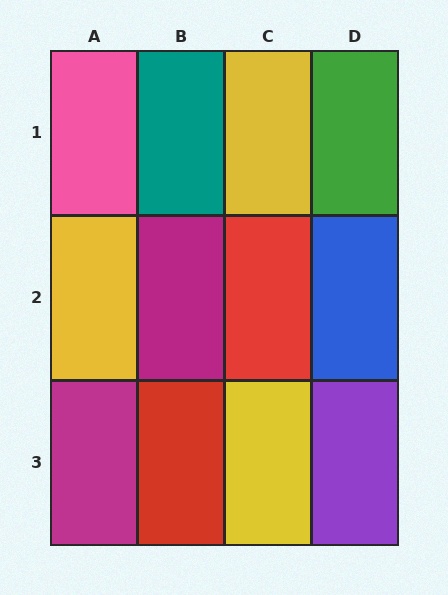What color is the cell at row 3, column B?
Red.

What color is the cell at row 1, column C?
Yellow.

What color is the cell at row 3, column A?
Magenta.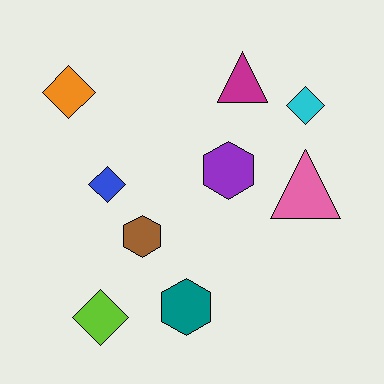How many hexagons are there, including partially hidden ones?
There are 3 hexagons.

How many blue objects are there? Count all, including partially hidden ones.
There is 1 blue object.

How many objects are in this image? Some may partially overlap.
There are 9 objects.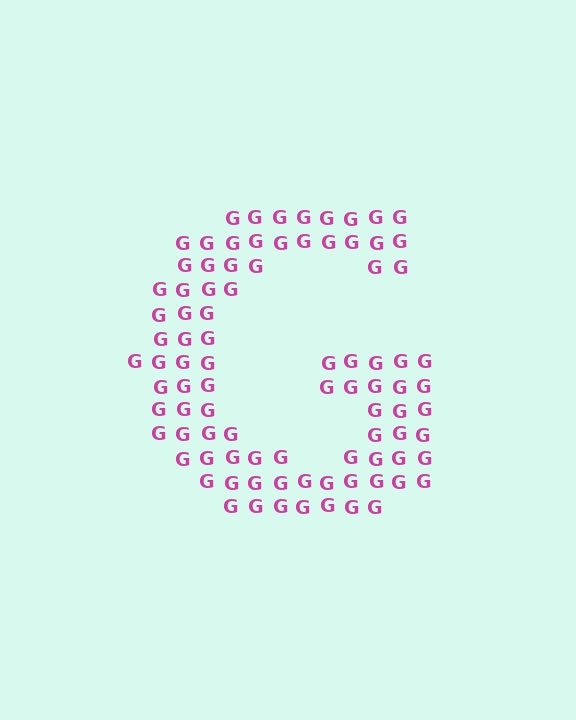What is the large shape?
The large shape is the letter G.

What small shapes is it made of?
It is made of small letter G's.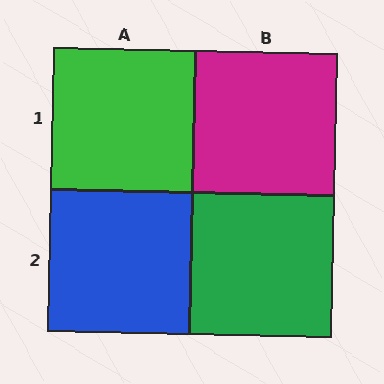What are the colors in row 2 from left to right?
Blue, green.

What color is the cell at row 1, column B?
Magenta.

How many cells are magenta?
1 cell is magenta.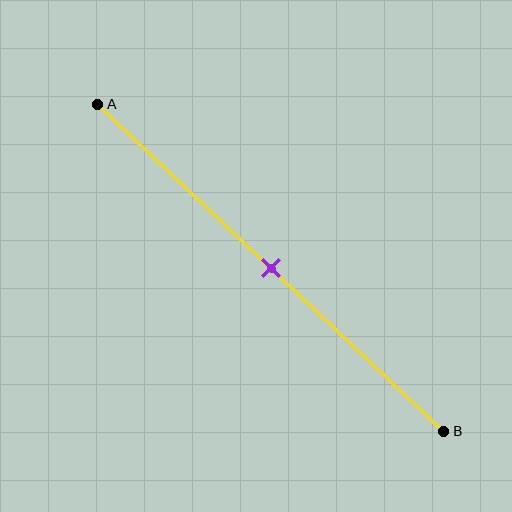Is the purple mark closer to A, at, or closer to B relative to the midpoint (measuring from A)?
The purple mark is approximately at the midpoint of segment AB.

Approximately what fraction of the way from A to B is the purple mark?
The purple mark is approximately 50% of the way from A to B.